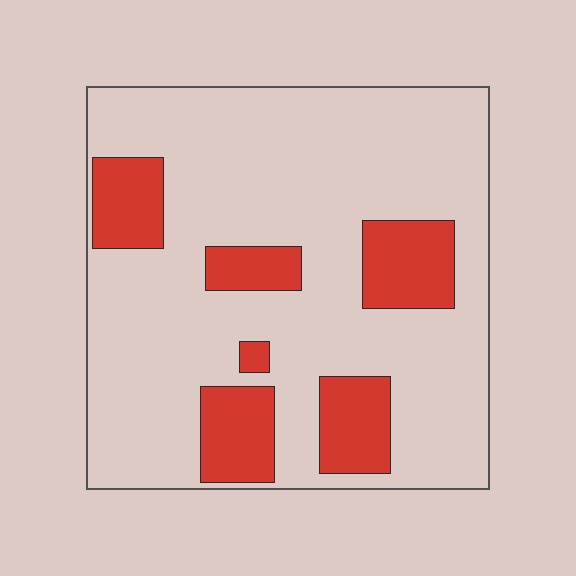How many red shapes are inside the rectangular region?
6.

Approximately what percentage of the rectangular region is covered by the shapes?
Approximately 20%.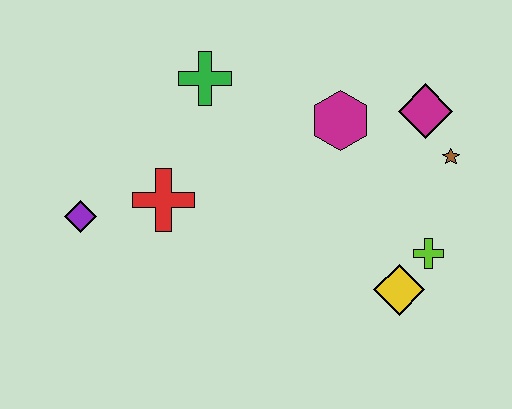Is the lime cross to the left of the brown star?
Yes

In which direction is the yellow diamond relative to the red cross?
The yellow diamond is to the right of the red cross.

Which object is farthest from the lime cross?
The purple diamond is farthest from the lime cross.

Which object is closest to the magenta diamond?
The brown star is closest to the magenta diamond.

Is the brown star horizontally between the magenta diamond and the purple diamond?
No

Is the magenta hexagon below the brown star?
No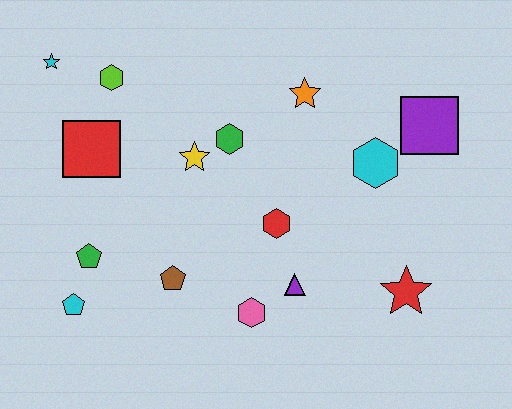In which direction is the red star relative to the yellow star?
The red star is to the right of the yellow star.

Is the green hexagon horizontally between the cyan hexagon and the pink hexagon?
No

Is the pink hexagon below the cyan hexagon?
Yes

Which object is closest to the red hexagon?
The purple triangle is closest to the red hexagon.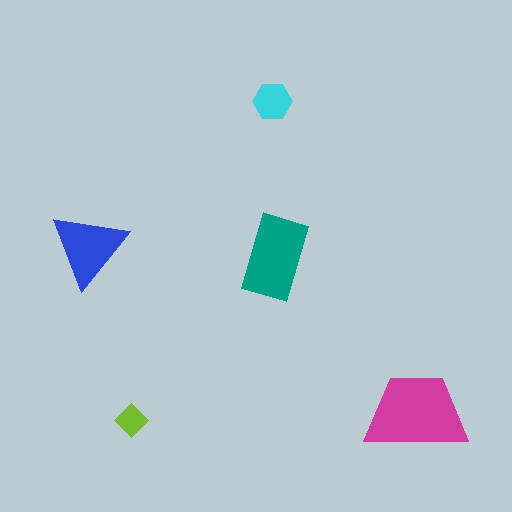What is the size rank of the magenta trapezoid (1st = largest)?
1st.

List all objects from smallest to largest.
The lime diamond, the cyan hexagon, the blue triangle, the teal rectangle, the magenta trapezoid.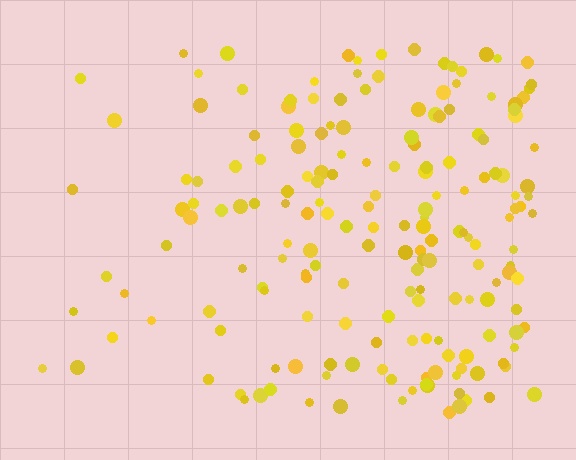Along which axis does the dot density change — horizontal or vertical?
Horizontal.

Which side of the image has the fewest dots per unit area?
The left.